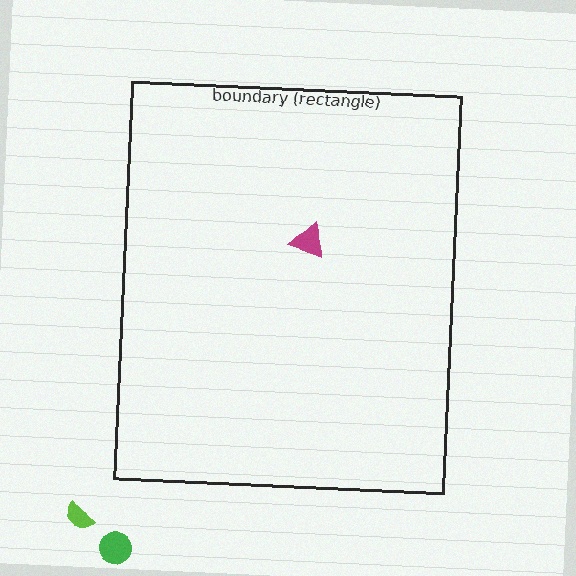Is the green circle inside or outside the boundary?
Outside.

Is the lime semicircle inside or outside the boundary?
Outside.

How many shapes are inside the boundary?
1 inside, 2 outside.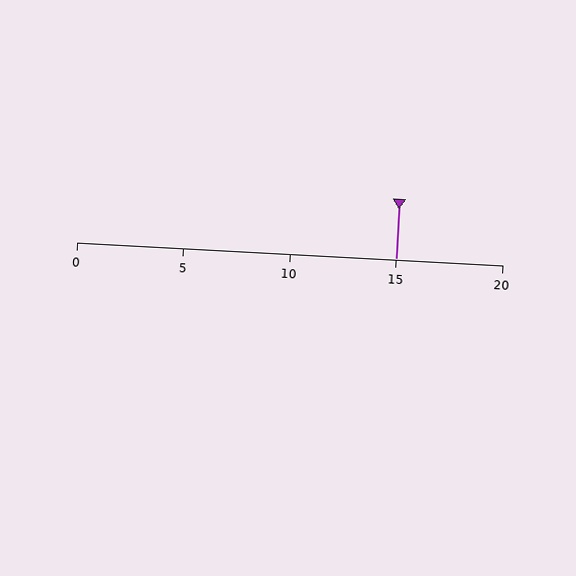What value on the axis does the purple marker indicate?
The marker indicates approximately 15.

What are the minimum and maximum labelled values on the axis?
The axis runs from 0 to 20.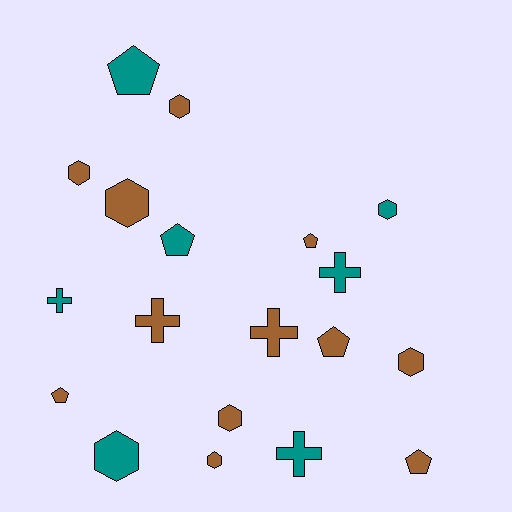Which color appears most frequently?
Brown, with 12 objects.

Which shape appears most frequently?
Hexagon, with 8 objects.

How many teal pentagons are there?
There are 2 teal pentagons.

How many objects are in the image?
There are 19 objects.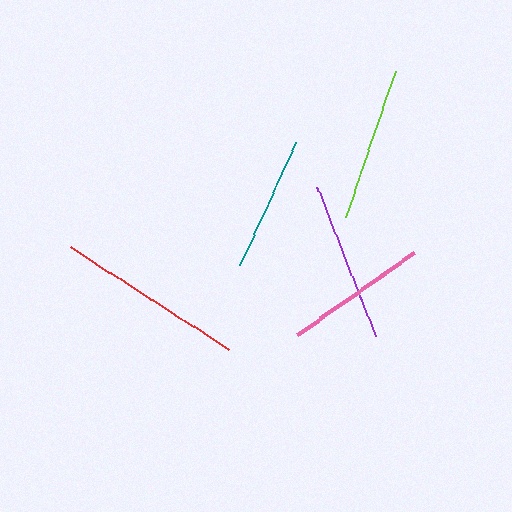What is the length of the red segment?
The red segment is approximately 189 pixels long.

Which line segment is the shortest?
The teal line is the shortest at approximately 136 pixels.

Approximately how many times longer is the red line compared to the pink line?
The red line is approximately 1.3 times the length of the pink line.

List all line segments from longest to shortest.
From longest to shortest: red, purple, lime, pink, teal.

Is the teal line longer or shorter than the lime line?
The lime line is longer than the teal line.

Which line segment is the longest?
The red line is the longest at approximately 189 pixels.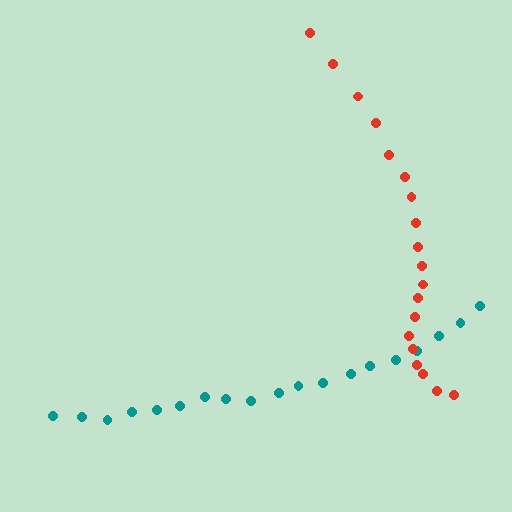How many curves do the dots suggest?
There are 2 distinct paths.